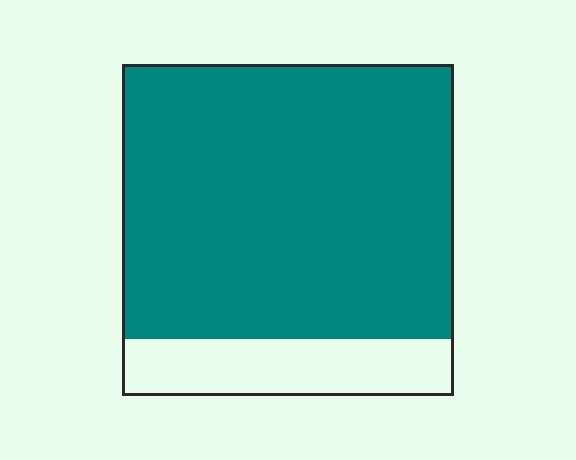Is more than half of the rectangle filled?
Yes.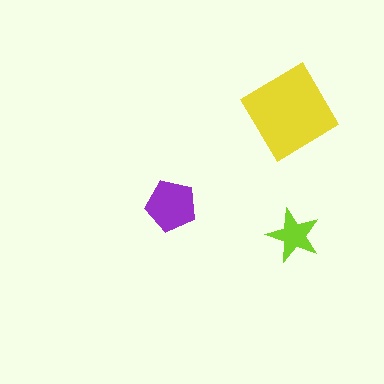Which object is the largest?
The yellow diamond.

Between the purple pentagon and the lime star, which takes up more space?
The purple pentagon.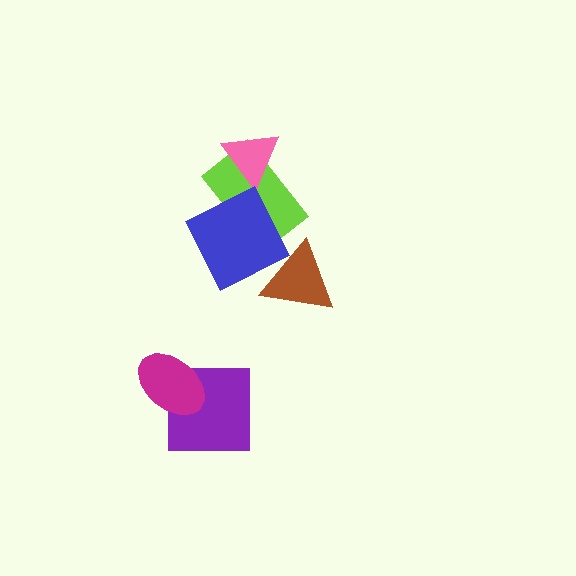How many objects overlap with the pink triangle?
1 object overlaps with the pink triangle.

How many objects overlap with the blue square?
1 object overlaps with the blue square.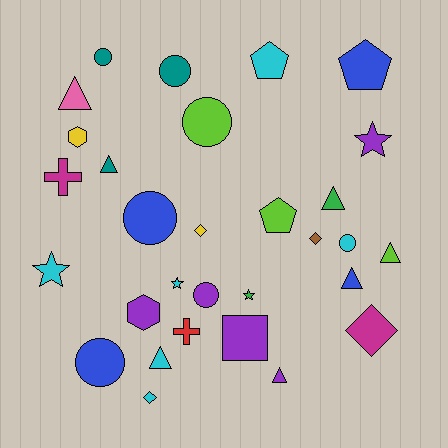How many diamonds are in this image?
There are 4 diamonds.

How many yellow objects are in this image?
There are 2 yellow objects.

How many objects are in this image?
There are 30 objects.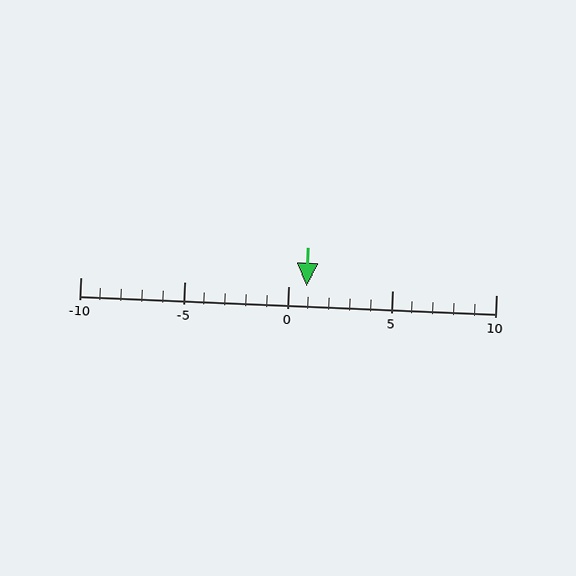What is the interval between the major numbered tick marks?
The major tick marks are spaced 5 units apart.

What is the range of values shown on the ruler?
The ruler shows values from -10 to 10.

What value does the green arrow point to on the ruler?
The green arrow points to approximately 1.